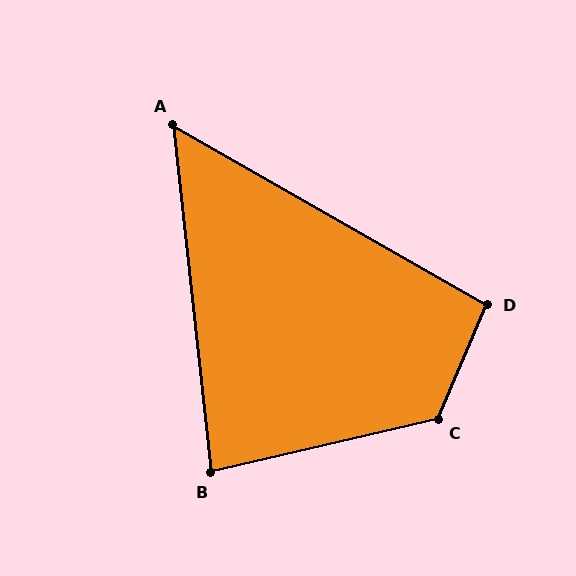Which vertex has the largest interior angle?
C, at approximately 126 degrees.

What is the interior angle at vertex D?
Approximately 97 degrees (obtuse).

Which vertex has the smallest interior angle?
A, at approximately 54 degrees.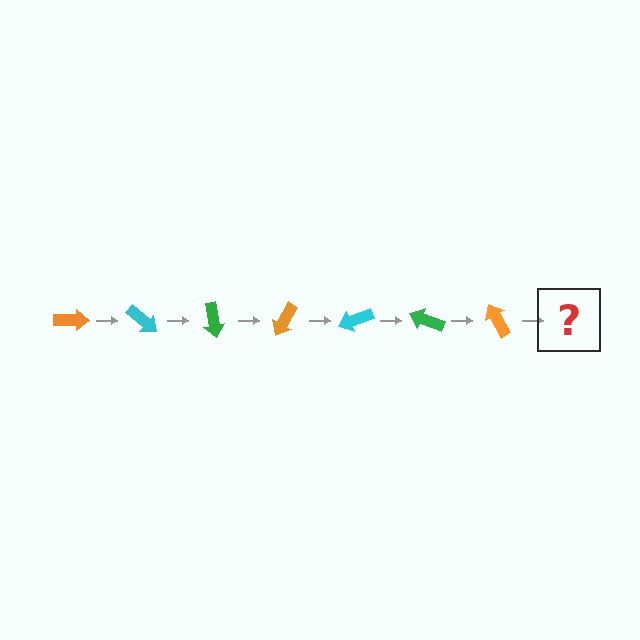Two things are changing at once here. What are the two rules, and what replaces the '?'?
The two rules are that it rotates 40 degrees each step and the color cycles through orange, cyan, and green. The '?' should be a cyan arrow, rotated 280 degrees from the start.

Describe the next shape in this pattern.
It should be a cyan arrow, rotated 280 degrees from the start.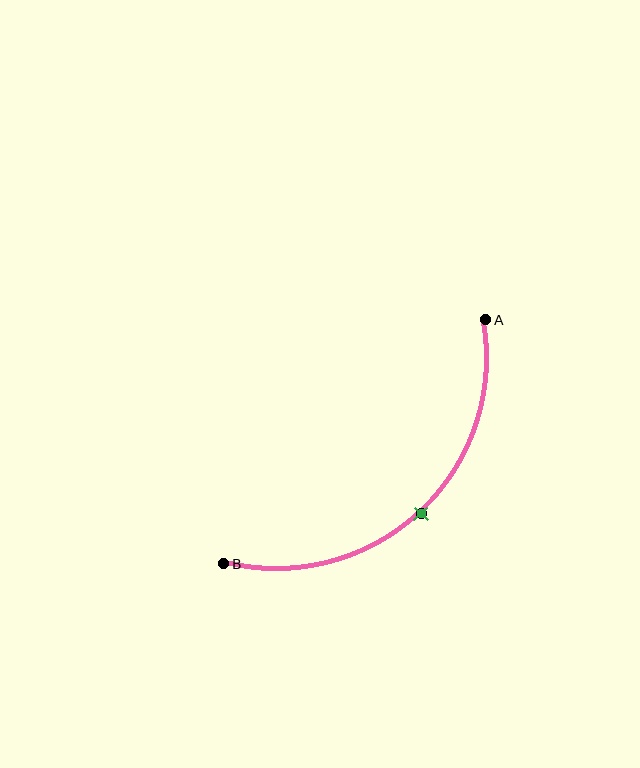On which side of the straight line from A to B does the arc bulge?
The arc bulges below and to the right of the straight line connecting A and B.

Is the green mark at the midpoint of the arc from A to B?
Yes. The green mark lies on the arc at equal arc-length from both A and B — it is the arc midpoint.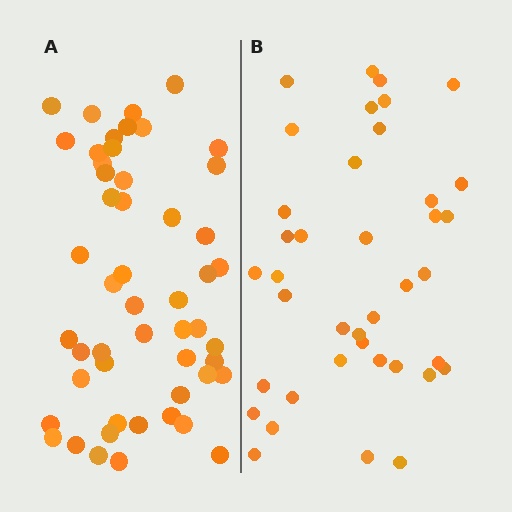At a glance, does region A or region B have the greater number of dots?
Region A (the left region) has more dots.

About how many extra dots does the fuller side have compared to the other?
Region A has roughly 12 or so more dots than region B.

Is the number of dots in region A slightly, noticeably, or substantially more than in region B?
Region A has noticeably more, but not dramatically so. The ratio is roughly 1.3 to 1.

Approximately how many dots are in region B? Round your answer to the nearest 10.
About 40 dots. (The exact count is 39, which rounds to 40.)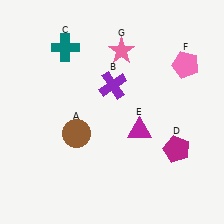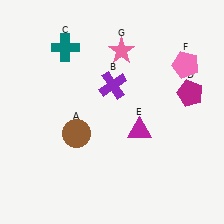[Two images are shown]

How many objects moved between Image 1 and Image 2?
1 object moved between the two images.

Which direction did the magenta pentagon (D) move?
The magenta pentagon (D) moved up.